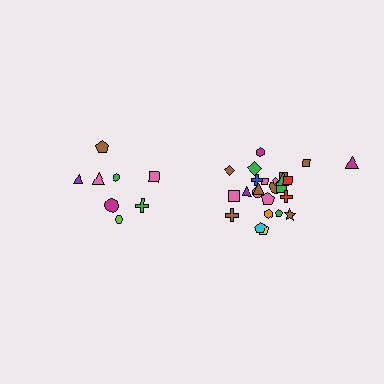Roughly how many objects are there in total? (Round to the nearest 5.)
Roughly 35 objects in total.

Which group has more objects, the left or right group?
The right group.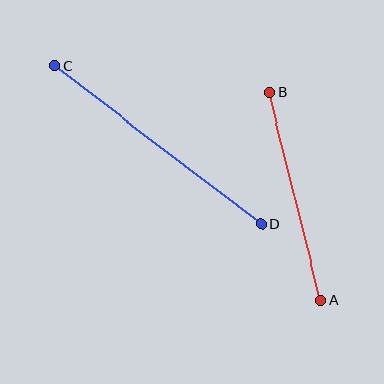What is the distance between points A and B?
The distance is approximately 215 pixels.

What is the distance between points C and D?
The distance is approximately 260 pixels.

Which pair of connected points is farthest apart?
Points C and D are farthest apart.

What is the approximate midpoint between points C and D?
The midpoint is at approximately (158, 145) pixels.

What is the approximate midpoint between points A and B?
The midpoint is at approximately (295, 196) pixels.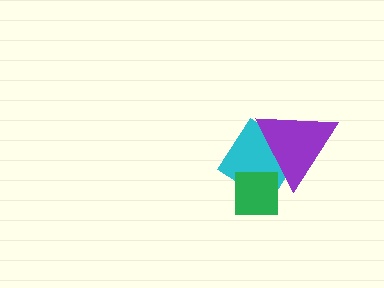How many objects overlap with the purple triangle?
2 objects overlap with the purple triangle.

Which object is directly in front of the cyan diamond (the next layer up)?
The green square is directly in front of the cyan diamond.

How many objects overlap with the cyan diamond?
2 objects overlap with the cyan diamond.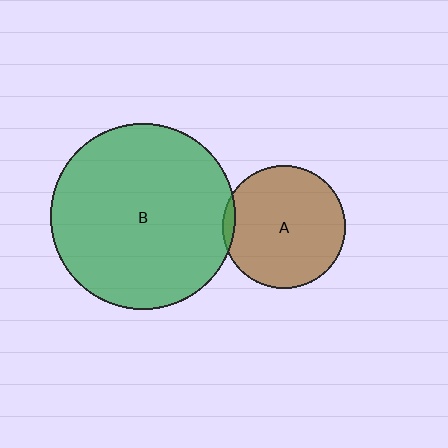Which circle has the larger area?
Circle B (green).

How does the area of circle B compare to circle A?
Approximately 2.3 times.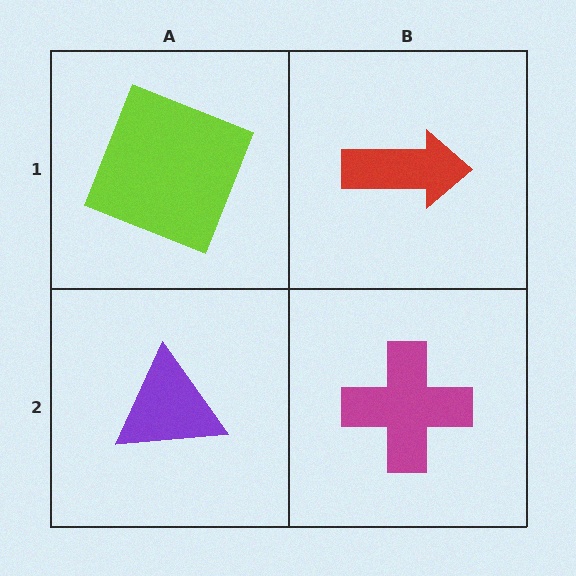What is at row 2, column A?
A purple triangle.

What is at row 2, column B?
A magenta cross.